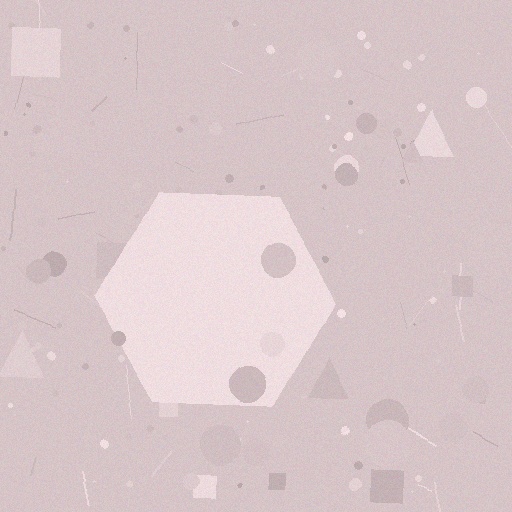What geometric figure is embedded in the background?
A hexagon is embedded in the background.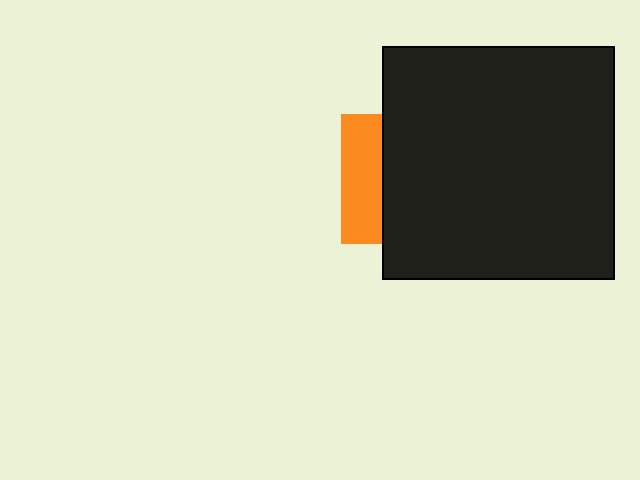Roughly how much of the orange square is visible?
A small part of it is visible (roughly 31%).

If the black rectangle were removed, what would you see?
You would see the complete orange square.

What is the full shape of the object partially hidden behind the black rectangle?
The partially hidden object is an orange square.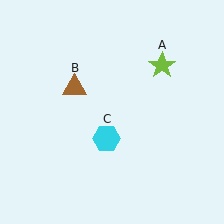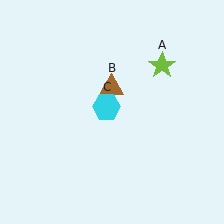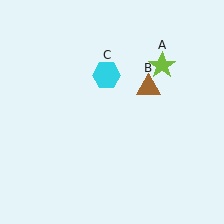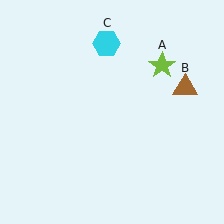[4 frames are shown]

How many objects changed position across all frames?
2 objects changed position: brown triangle (object B), cyan hexagon (object C).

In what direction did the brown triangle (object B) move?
The brown triangle (object B) moved right.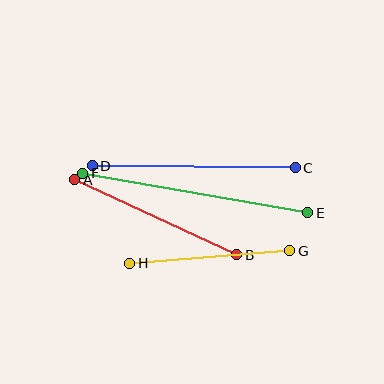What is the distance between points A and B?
The distance is approximately 179 pixels.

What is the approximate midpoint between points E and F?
The midpoint is at approximately (195, 193) pixels.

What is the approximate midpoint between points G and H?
The midpoint is at approximately (210, 257) pixels.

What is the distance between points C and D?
The distance is approximately 203 pixels.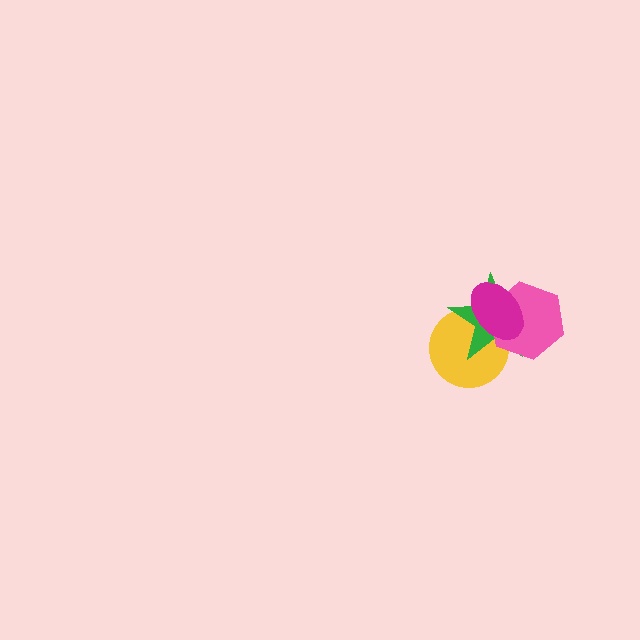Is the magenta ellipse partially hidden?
No, no other shape covers it.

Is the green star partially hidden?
Yes, it is partially covered by another shape.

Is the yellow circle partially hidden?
Yes, it is partially covered by another shape.